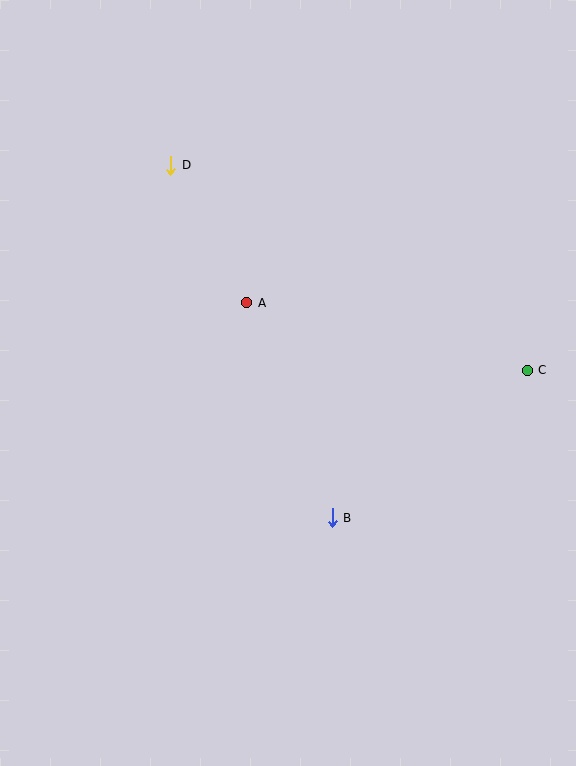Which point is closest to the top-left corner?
Point D is closest to the top-left corner.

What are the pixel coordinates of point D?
Point D is at (171, 165).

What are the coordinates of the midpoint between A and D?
The midpoint between A and D is at (209, 234).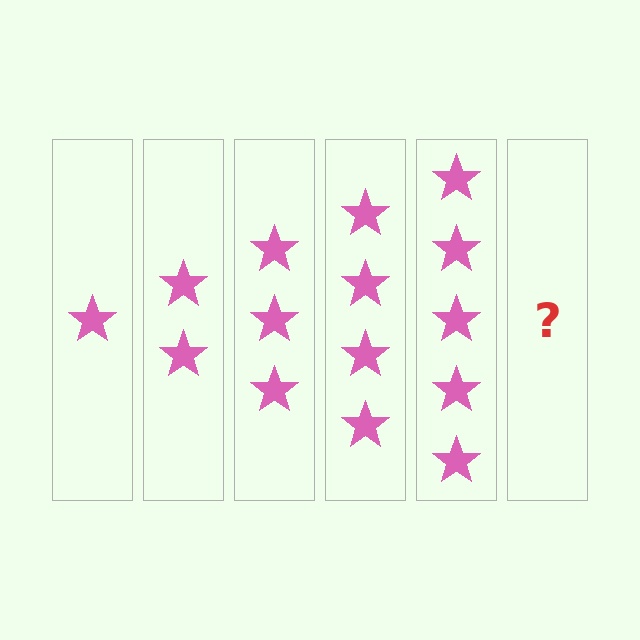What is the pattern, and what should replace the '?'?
The pattern is that each step adds one more star. The '?' should be 6 stars.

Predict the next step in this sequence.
The next step is 6 stars.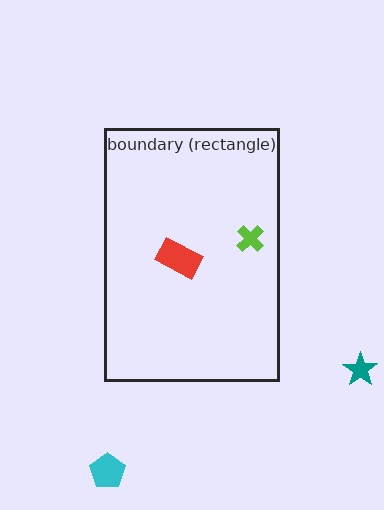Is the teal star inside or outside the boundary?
Outside.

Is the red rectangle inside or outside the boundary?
Inside.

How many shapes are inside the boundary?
2 inside, 2 outside.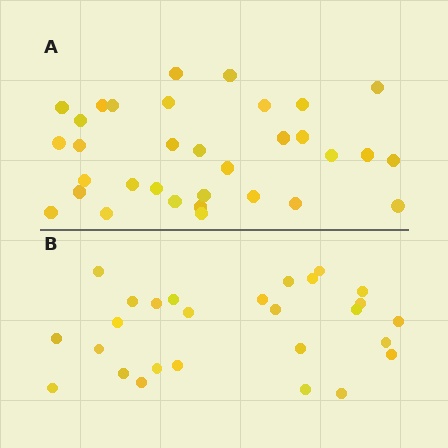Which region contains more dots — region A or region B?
Region A (the top region) has more dots.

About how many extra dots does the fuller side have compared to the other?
Region A has about 6 more dots than region B.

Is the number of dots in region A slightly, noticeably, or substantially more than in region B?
Region A has only slightly more — the two regions are fairly close. The ratio is roughly 1.2 to 1.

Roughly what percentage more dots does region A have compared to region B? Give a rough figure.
About 20% more.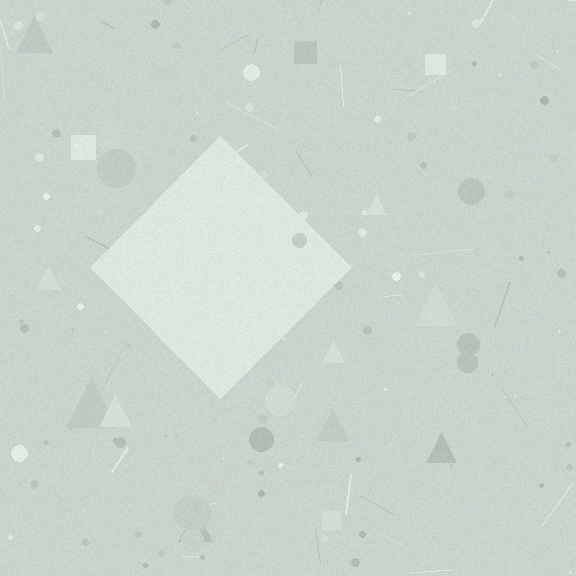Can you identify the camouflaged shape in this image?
The camouflaged shape is a diamond.